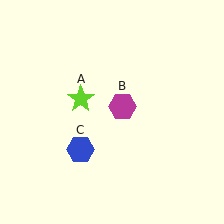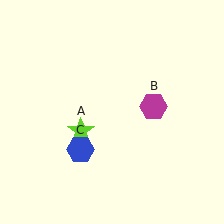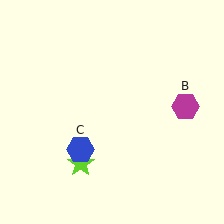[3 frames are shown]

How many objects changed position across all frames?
2 objects changed position: lime star (object A), magenta hexagon (object B).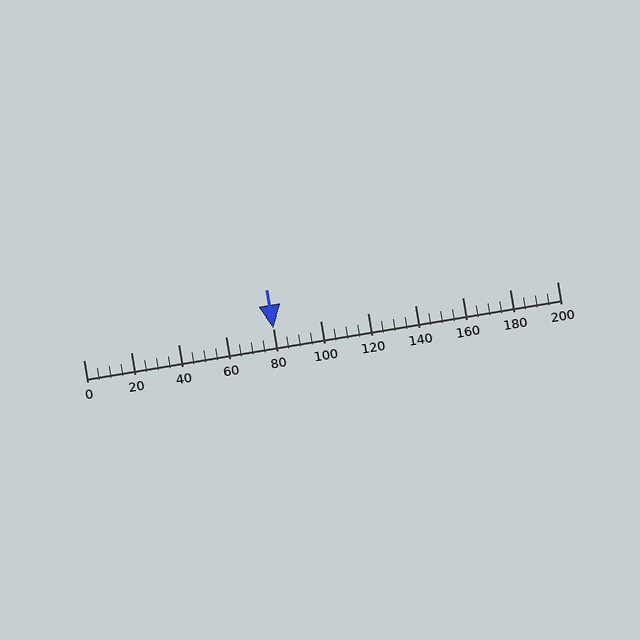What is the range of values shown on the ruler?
The ruler shows values from 0 to 200.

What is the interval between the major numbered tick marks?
The major tick marks are spaced 20 units apart.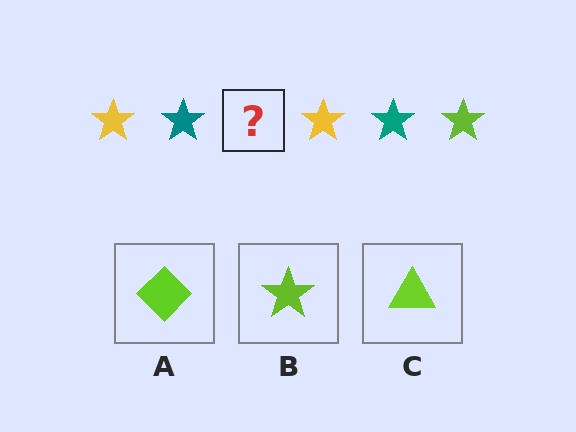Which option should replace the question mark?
Option B.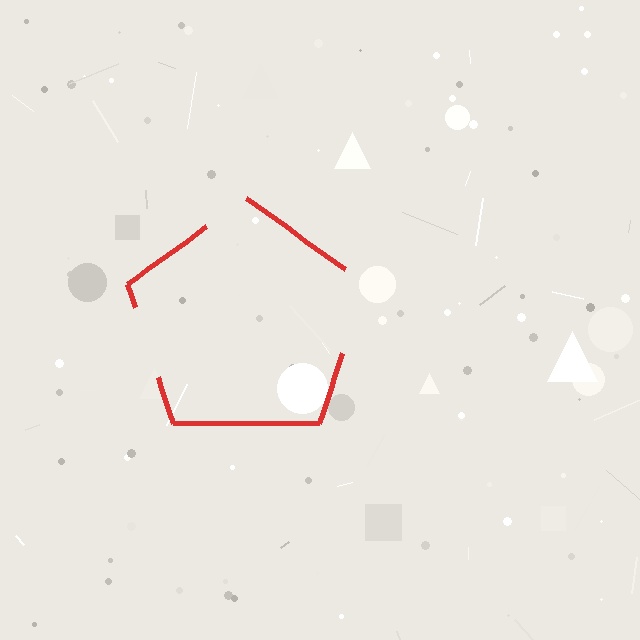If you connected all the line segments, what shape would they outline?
They would outline a pentagon.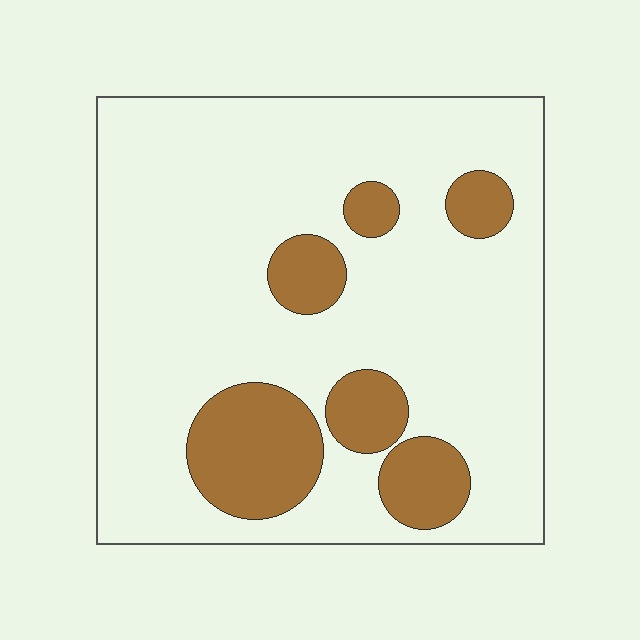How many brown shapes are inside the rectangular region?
6.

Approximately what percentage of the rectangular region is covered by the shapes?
Approximately 20%.